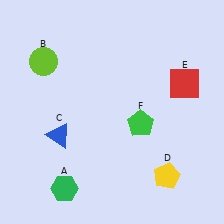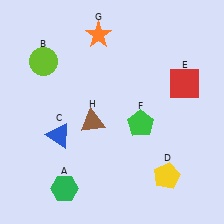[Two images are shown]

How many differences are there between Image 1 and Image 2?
There are 2 differences between the two images.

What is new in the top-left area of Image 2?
An orange star (G) was added in the top-left area of Image 2.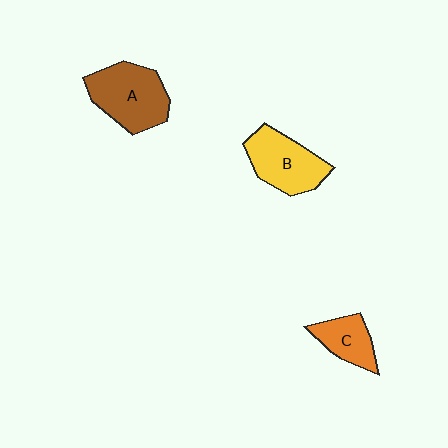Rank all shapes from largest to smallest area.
From largest to smallest: A (brown), B (yellow), C (orange).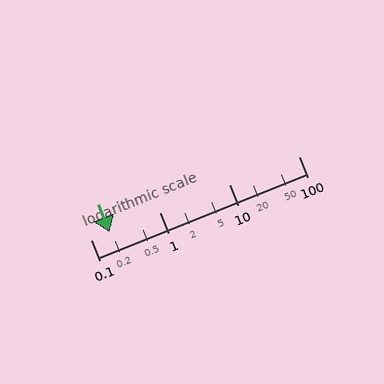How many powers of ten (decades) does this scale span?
The scale spans 3 decades, from 0.1 to 100.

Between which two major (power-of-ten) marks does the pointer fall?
The pointer is between 0.1 and 1.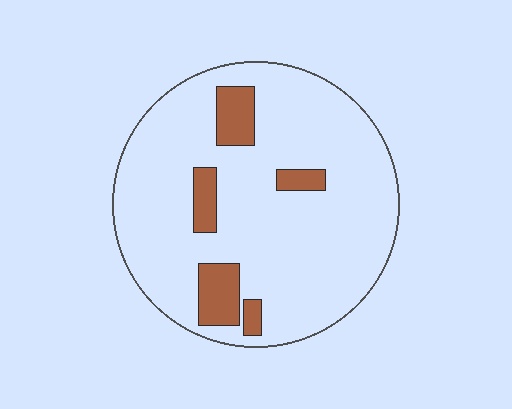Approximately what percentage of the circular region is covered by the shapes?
Approximately 15%.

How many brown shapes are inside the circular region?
5.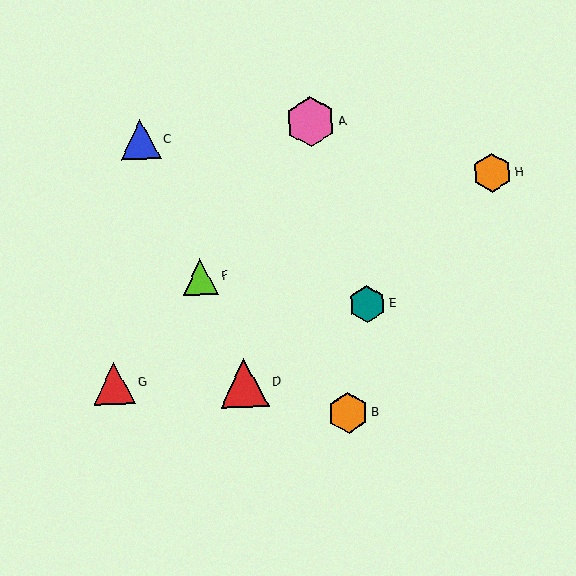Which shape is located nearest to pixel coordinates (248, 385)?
The red triangle (labeled D) at (244, 383) is nearest to that location.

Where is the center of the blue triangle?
The center of the blue triangle is at (140, 140).